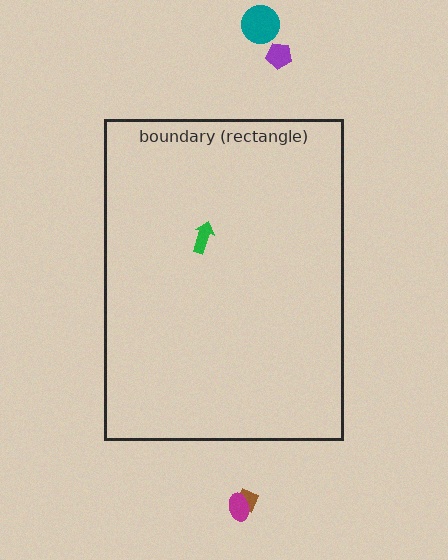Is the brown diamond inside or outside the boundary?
Outside.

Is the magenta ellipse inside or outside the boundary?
Outside.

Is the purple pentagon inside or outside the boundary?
Outside.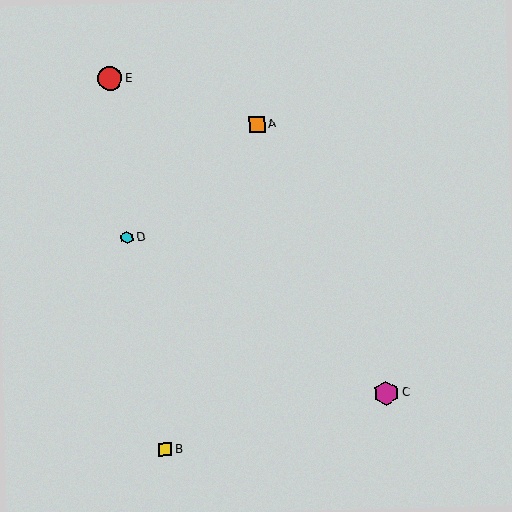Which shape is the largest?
The magenta hexagon (labeled C) is the largest.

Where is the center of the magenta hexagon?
The center of the magenta hexagon is at (386, 393).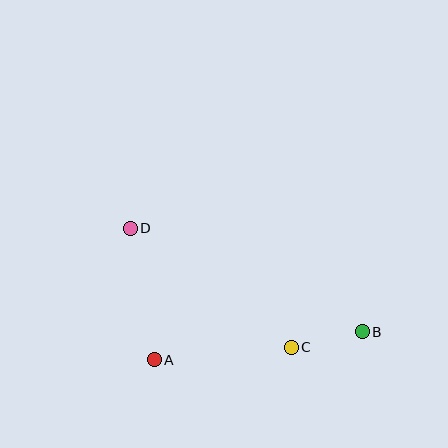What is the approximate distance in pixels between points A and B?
The distance between A and B is approximately 210 pixels.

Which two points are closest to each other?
Points B and C are closest to each other.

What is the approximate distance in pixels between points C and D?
The distance between C and D is approximately 200 pixels.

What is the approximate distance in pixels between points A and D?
The distance between A and D is approximately 133 pixels.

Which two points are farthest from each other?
Points B and D are farthest from each other.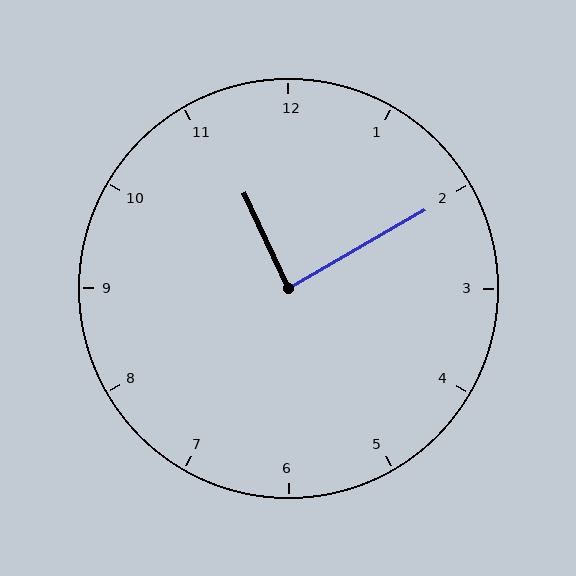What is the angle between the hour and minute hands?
Approximately 85 degrees.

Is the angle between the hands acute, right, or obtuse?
It is right.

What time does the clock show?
11:10.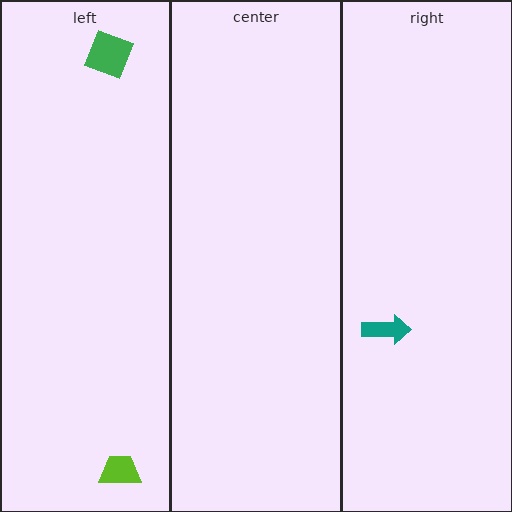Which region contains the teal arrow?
The right region.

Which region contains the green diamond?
The left region.